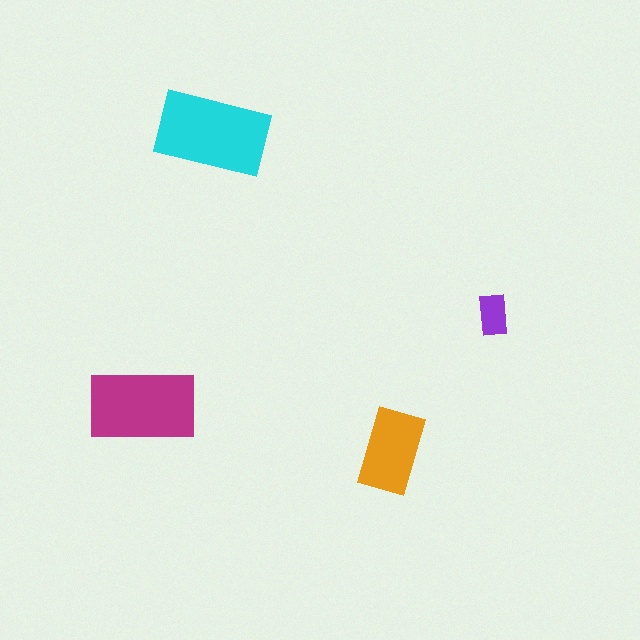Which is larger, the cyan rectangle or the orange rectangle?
The cyan one.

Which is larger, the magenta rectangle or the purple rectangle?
The magenta one.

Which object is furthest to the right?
The purple rectangle is rightmost.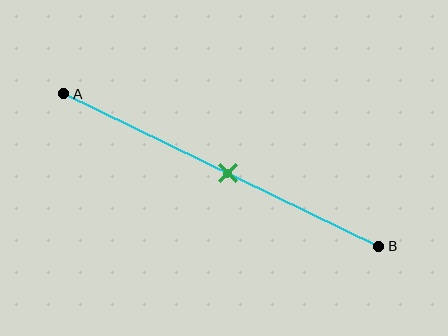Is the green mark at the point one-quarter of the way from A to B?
No, the mark is at about 50% from A, not at the 25% one-quarter point.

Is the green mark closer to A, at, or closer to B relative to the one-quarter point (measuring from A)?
The green mark is closer to point B than the one-quarter point of segment AB.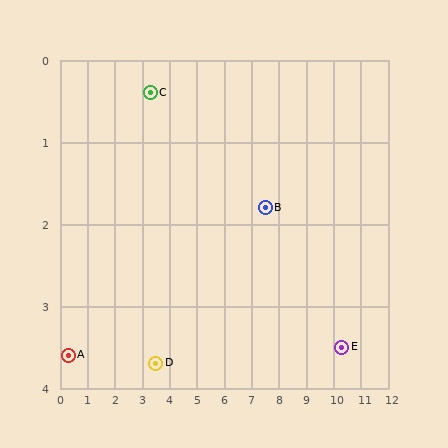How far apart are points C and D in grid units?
Points C and D are about 3.3 grid units apart.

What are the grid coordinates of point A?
Point A is at approximately (0.3, 3.6).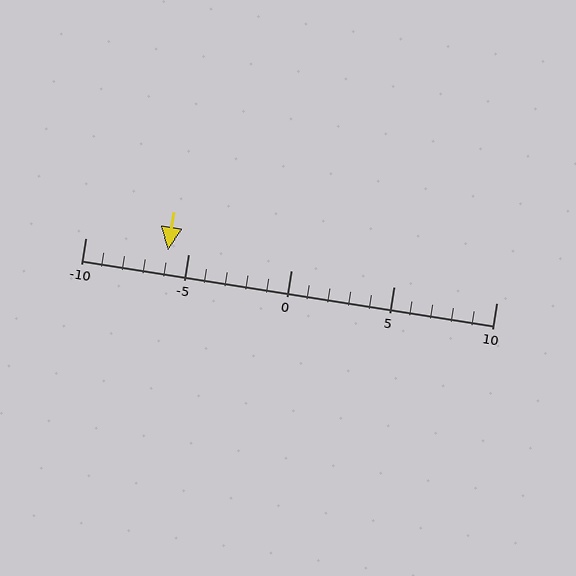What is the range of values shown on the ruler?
The ruler shows values from -10 to 10.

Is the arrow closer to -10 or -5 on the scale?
The arrow is closer to -5.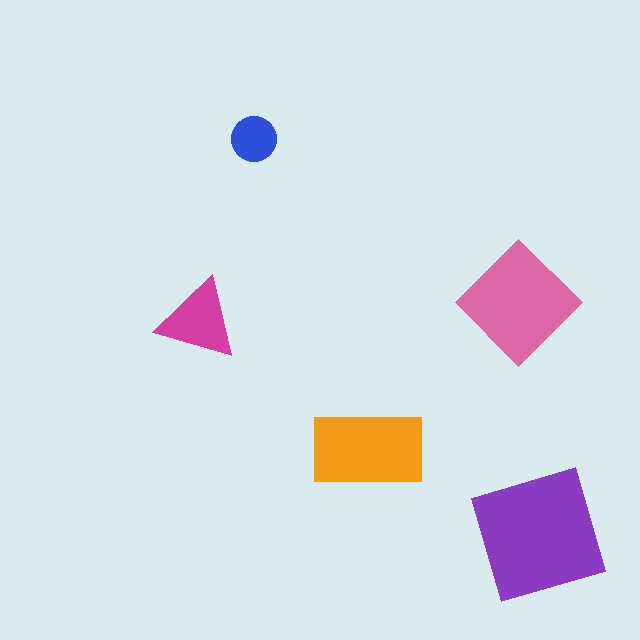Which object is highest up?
The blue circle is topmost.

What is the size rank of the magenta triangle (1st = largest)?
4th.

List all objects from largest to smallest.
The purple square, the pink diamond, the orange rectangle, the magenta triangle, the blue circle.